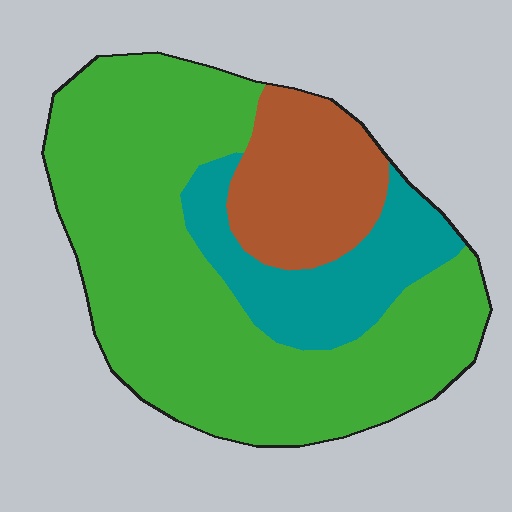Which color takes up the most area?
Green, at roughly 65%.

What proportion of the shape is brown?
Brown covers about 20% of the shape.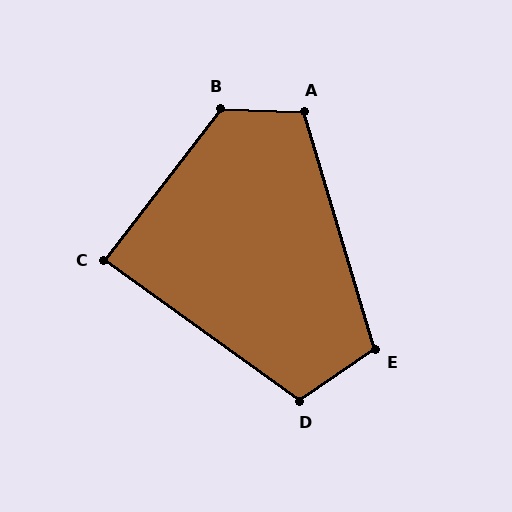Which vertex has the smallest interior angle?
C, at approximately 88 degrees.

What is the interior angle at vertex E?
Approximately 107 degrees (obtuse).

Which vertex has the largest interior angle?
B, at approximately 125 degrees.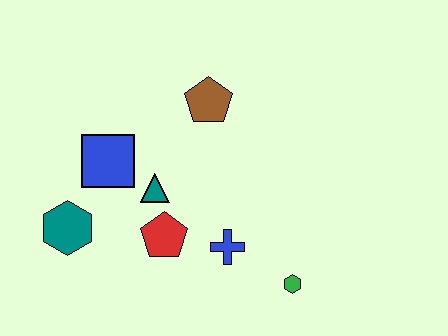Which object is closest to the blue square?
The teal triangle is closest to the blue square.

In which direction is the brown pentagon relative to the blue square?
The brown pentagon is to the right of the blue square.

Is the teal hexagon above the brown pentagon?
No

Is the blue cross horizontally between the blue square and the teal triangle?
No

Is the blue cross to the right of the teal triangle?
Yes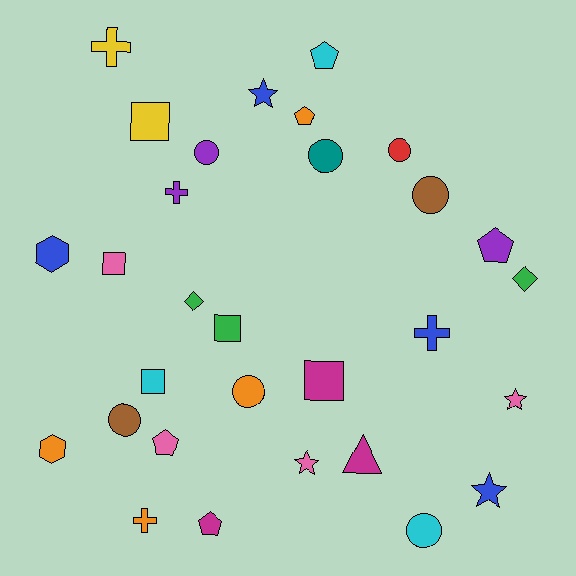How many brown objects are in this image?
There are 2 brown objects.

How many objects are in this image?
There are 30 objects.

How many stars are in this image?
There are 4 stars.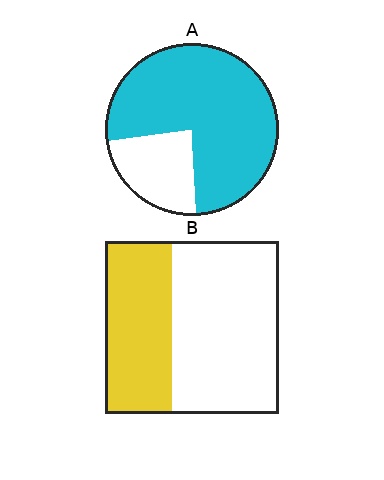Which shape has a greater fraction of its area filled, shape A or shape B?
Shape A.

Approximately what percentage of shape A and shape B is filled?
A is approximately 75% and B is approximately 40%.